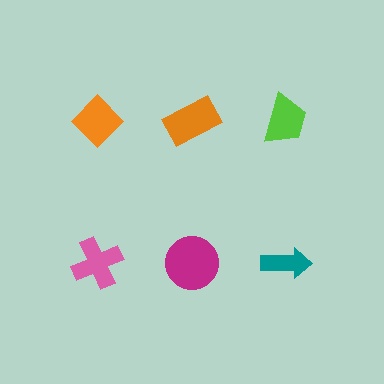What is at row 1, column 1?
An orange diamond.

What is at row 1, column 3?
A lime trapezoid.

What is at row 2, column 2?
A magenta circle.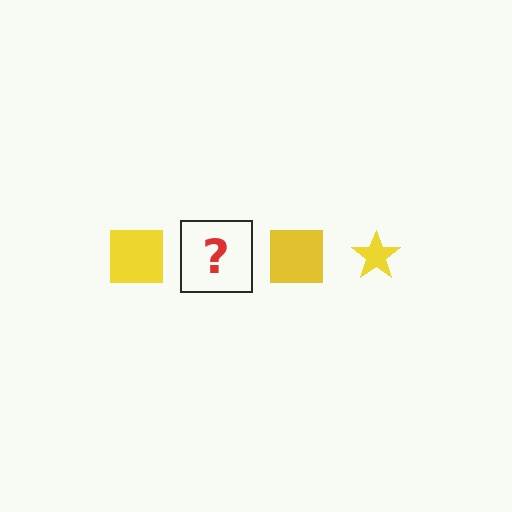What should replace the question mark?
The question mark should be replaced with a yellow star.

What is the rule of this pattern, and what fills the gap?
The rule is that the pattern cycles through square, star shapes in yellow. The gap should be filled with a yellow star.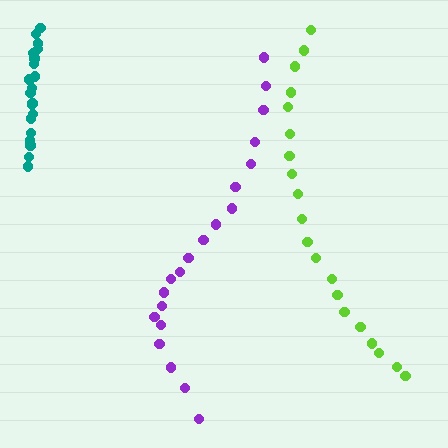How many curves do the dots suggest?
There are 3 distinct paths.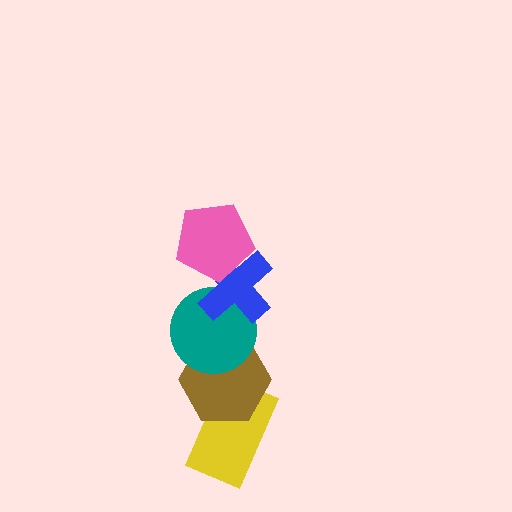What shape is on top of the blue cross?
The pink pentagon is on top of the blue cross.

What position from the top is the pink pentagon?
The pink pentagon is 1st from the top.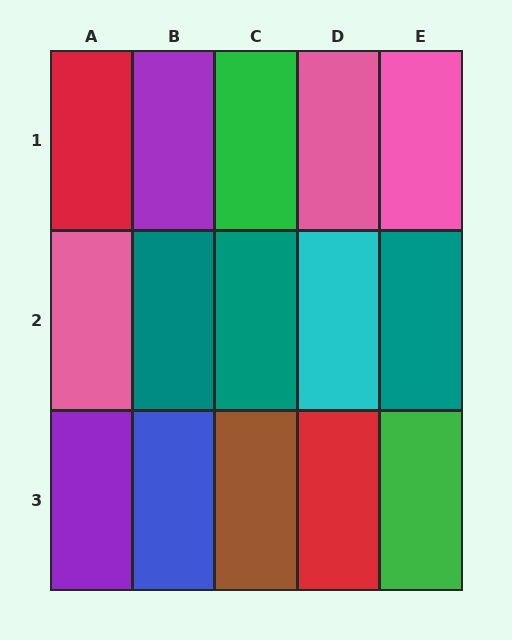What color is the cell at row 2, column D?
Cyan.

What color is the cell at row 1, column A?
Red.